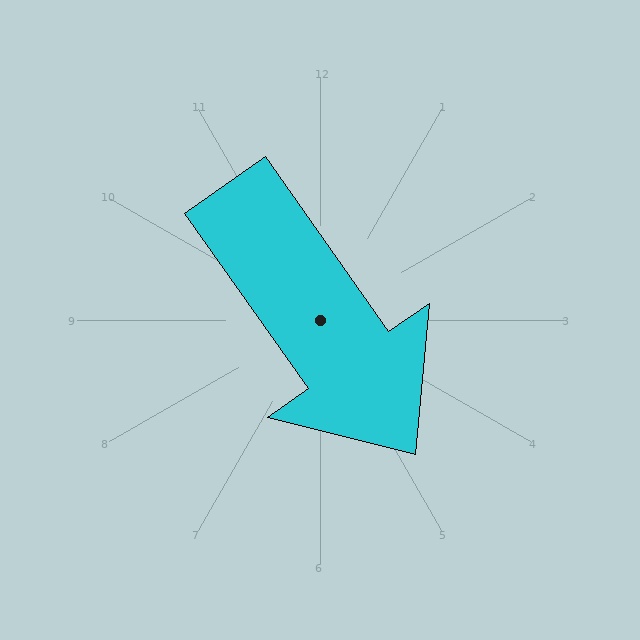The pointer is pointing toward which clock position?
Roughly 5 o'clock.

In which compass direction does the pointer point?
Southeast.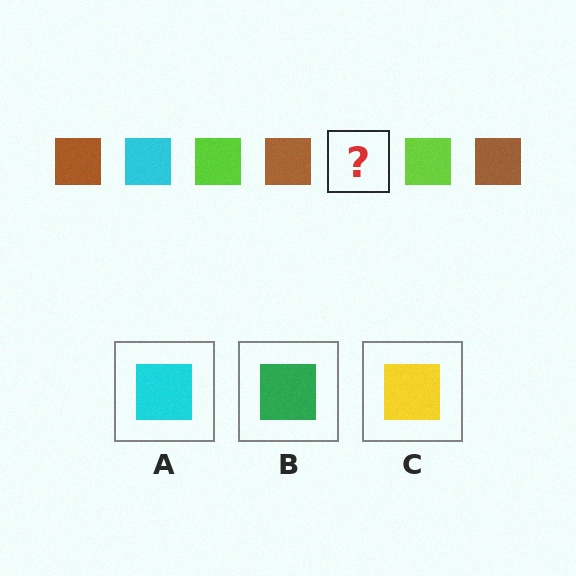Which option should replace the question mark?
Option A.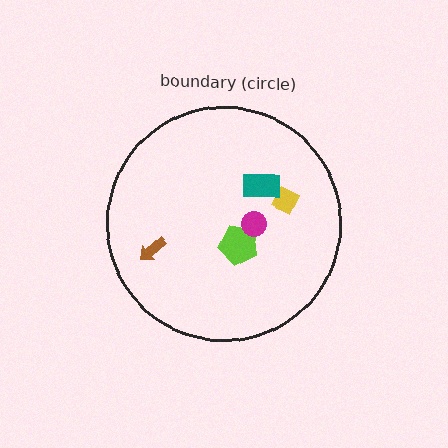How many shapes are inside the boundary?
5 inside, 0 outside.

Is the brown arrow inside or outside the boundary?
Inside.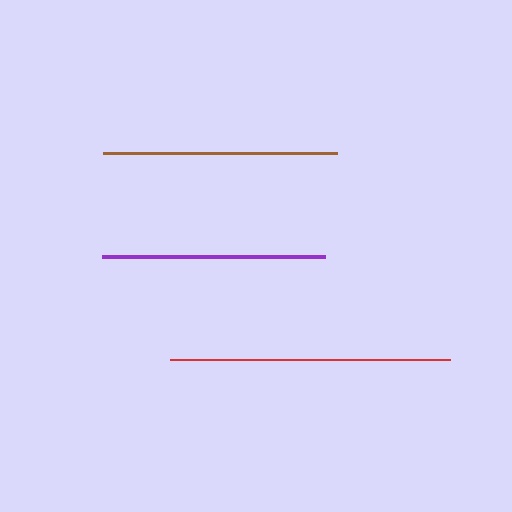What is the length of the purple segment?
The purple segment is approximately 223 pixels long.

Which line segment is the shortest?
The purple line is the shortest at approximately 223 pixels.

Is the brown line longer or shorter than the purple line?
The brown line is longer than the purple line.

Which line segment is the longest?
The red line is the longest at approximately 280 pixels.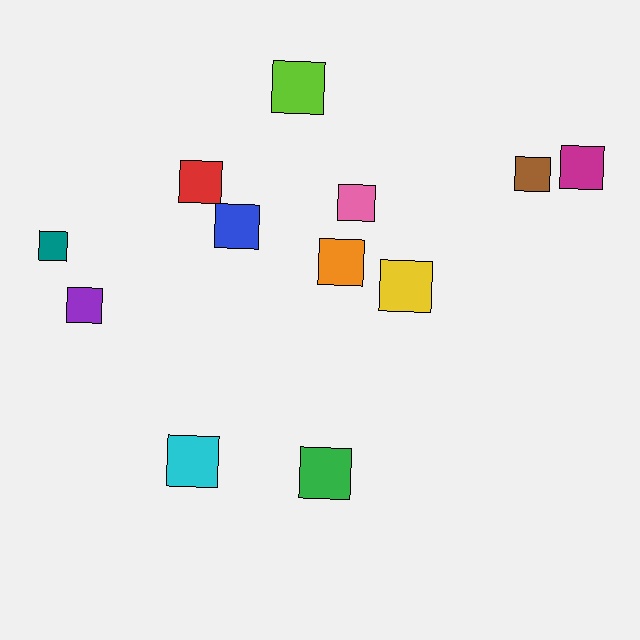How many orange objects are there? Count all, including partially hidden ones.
There is 1 orange object.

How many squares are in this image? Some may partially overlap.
There are 12 squares.